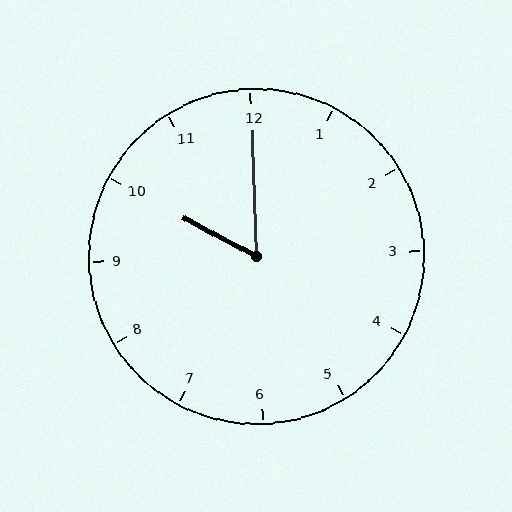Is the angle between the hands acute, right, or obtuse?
It is acute.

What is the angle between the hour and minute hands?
Approximately 60 degrees.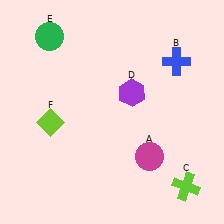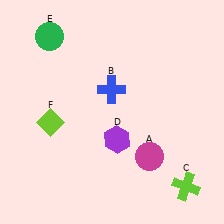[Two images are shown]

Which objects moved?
The objects that moved are: the blue cross (B), the purple hexagon (D).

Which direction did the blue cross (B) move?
The blue cross (B) moved left.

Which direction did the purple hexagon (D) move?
The purple hexagon (D) moved down.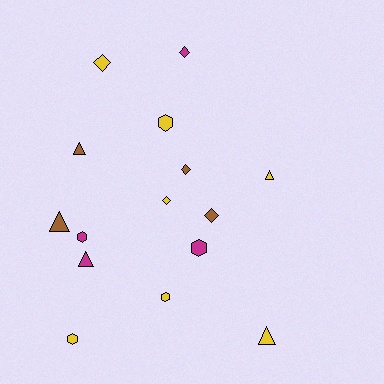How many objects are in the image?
There are 15 objects.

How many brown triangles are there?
There are 2 brown triangles.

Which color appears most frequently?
Yellow, with 7 objects.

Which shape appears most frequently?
Diamond, with 5 objects.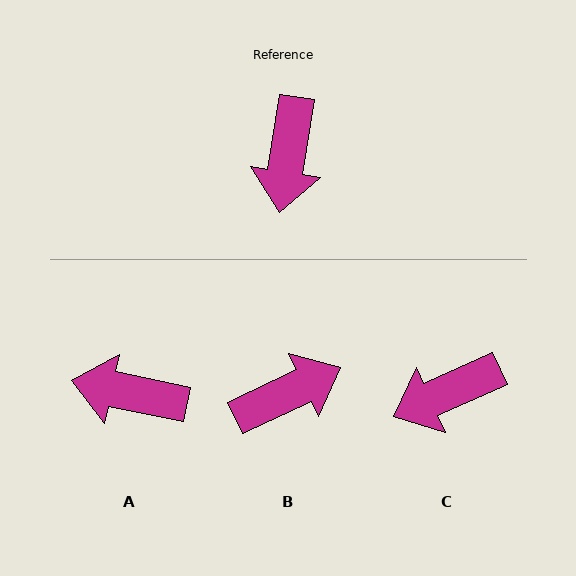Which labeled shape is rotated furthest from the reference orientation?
B, about 124 degrees away.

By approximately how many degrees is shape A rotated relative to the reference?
Approximately 93 degrees clockwise.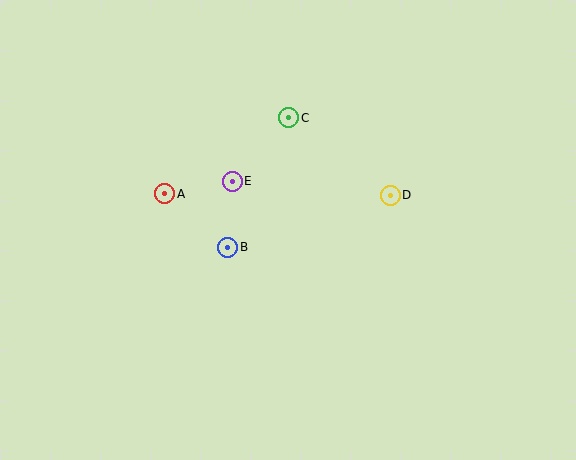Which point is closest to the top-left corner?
Point A is closest to the top-left corner.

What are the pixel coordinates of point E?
Point E is at (232, 181).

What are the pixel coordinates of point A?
Point A is at (164, 194).